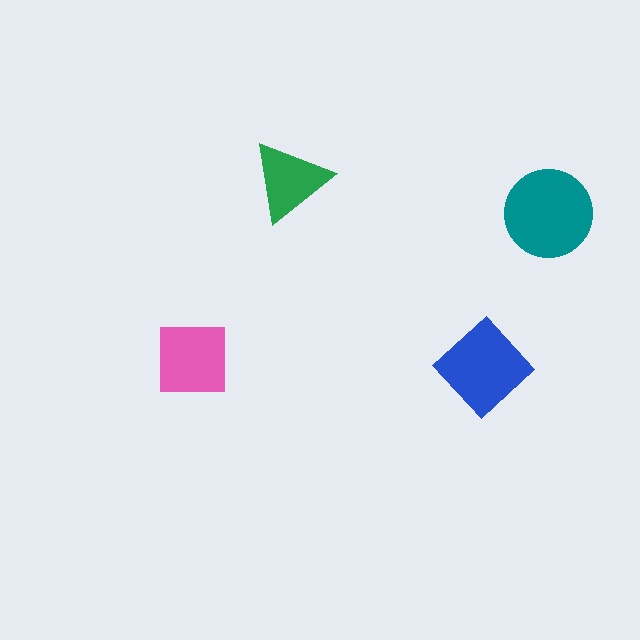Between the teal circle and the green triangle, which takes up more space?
The teal circle.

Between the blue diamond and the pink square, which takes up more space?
The blue diamond.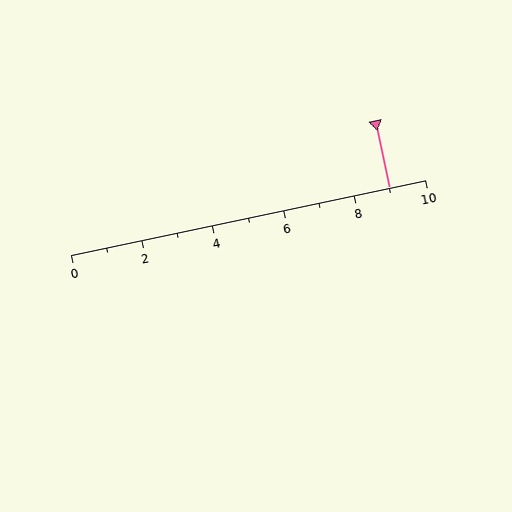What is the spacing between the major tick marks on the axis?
The major ticks are spaced 2 apart.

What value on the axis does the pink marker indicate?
The marker indicates approximately 9.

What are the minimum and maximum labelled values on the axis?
The axis runs from 0 to 10.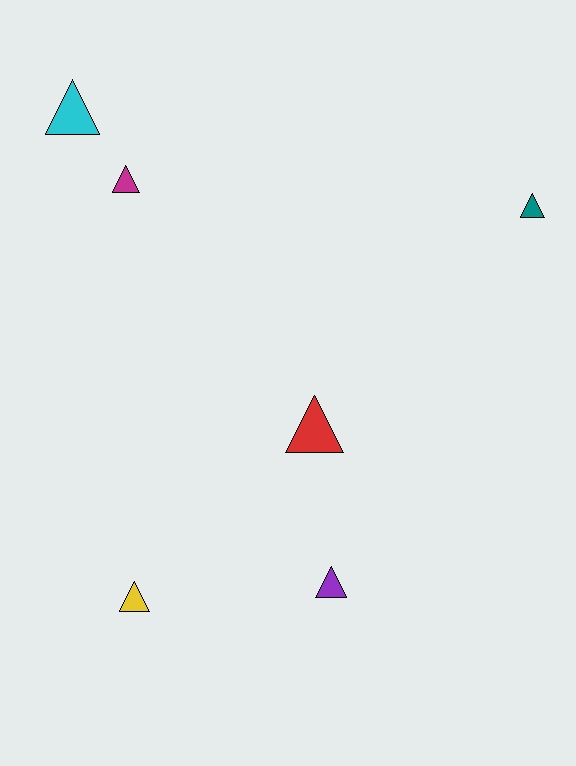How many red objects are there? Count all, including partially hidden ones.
There is 1 red object.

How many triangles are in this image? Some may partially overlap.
There are 6 triangles.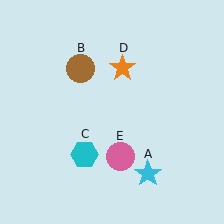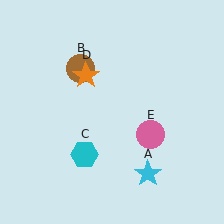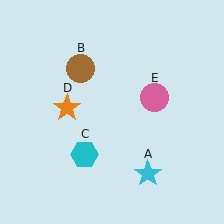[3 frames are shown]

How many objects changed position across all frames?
2 objects changed position: orange star (object D), pink circle (object E).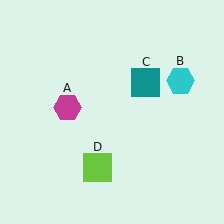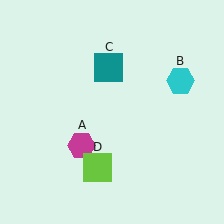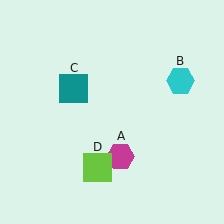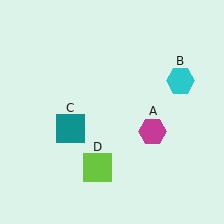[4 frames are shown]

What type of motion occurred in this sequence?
The magenta hexagon (object A), teal square (object C) rotated counterclockwise around the center of the scene.